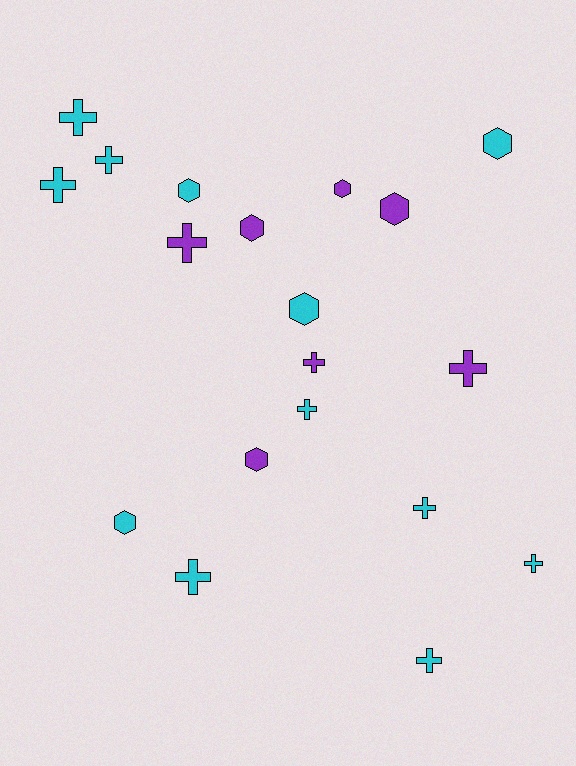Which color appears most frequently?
Cyan, with 12 objects.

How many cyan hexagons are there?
There are 4 cyan hexagons.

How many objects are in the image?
There are 19 objects.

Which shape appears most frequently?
Cross, with 11 objects.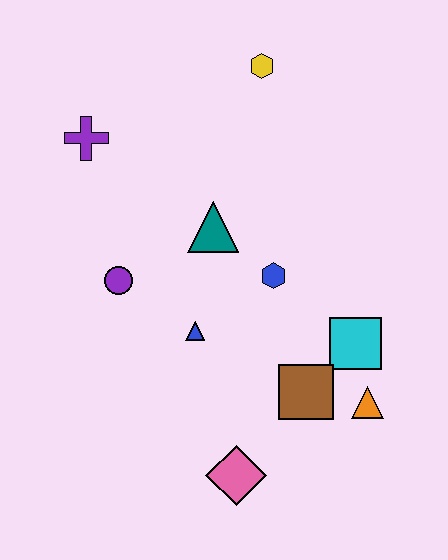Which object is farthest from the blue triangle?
The yellow hexagon is farthest from the blue triangle.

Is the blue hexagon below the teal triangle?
Yes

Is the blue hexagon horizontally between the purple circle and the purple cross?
No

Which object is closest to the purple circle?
The blue triangle is closest to the purple circle.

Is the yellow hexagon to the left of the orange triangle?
Yes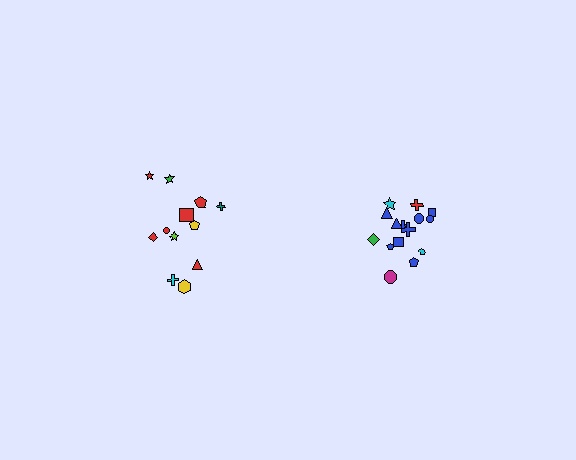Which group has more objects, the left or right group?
The right group.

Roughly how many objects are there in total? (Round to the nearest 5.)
Roughly 25 objects in total.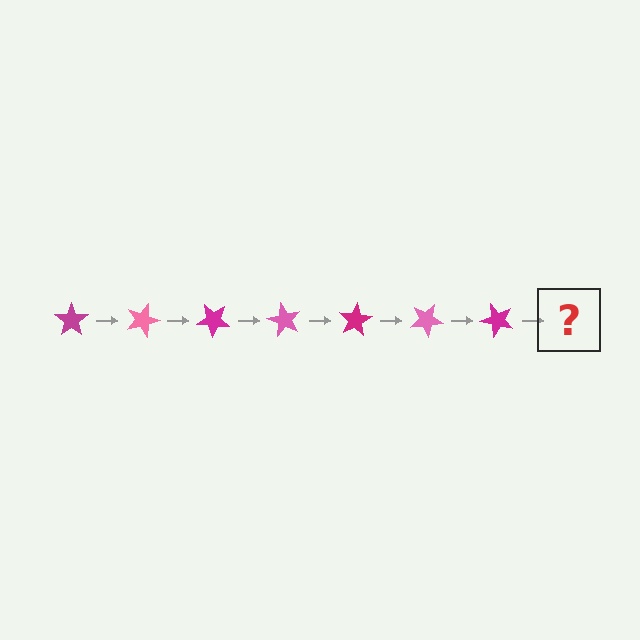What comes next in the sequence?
The next element should be a pink star, rotated 140 degrees from the start.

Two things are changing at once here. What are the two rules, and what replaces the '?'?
The two rules are that it rotates 20 degrees each step and the color cycles through magenta and pink. The '?' should be a pink star, rotated 140 degrees from the start.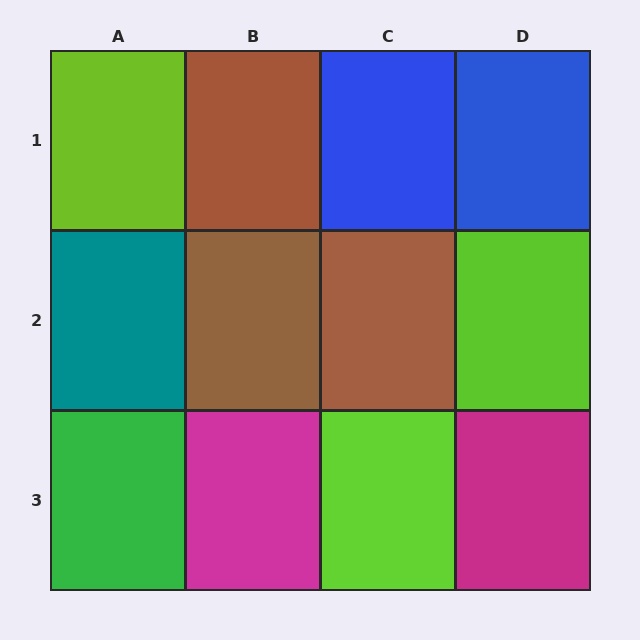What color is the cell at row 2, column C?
Brown.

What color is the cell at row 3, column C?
Lime.